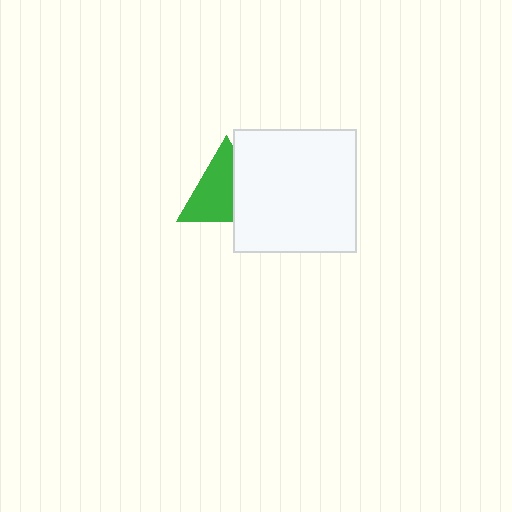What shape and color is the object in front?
The object in front is a white square.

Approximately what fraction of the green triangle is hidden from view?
Roughly 36% of the green triangle is hidden behind the white square.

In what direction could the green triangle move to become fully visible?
The green triangle could move left. That would shift it out from behind the white square entirely.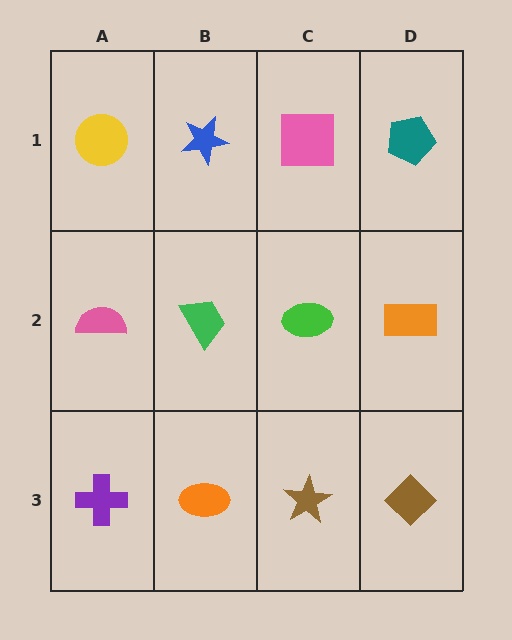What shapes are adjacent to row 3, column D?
An orange rectangle (row 2, column D), a brown star (row 3, column C).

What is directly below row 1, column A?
A pink semicircle.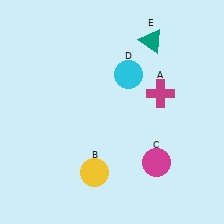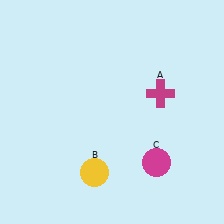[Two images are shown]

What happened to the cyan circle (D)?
The cyan circle (D) was removed in Image 2. It was in the top-right area of Image 1.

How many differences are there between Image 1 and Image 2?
There are 2 differences between the two images.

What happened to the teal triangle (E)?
The teal triangle (E) was removed in Image 2. It was in the top-right area of Image 1.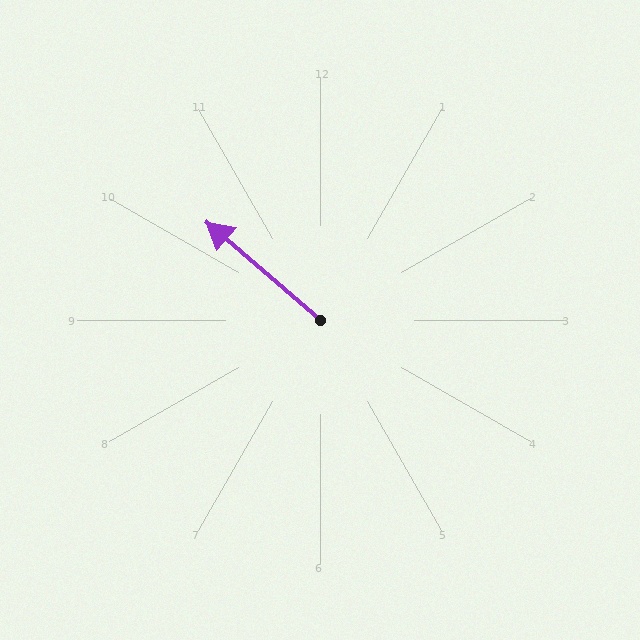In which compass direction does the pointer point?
Northwest.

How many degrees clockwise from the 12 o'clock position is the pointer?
Approximately 311 degrees.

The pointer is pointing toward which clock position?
Roughly 10 o'clock.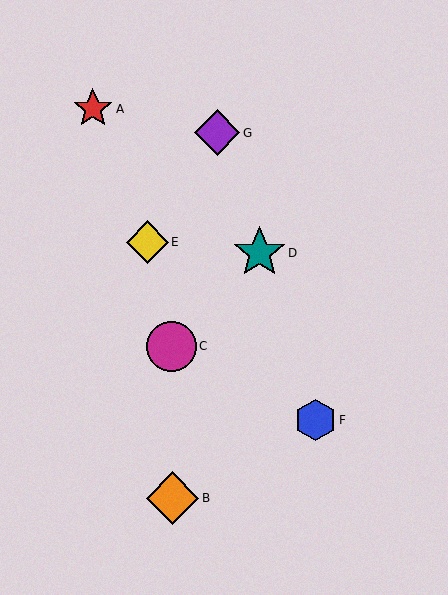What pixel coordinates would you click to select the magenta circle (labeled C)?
Click at (171, 346) to select the magenta circle C.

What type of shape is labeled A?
Shape A is a red star.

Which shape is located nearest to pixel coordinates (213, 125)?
The purple diamond (labeled G) at (217, 133) is nearest to that location.